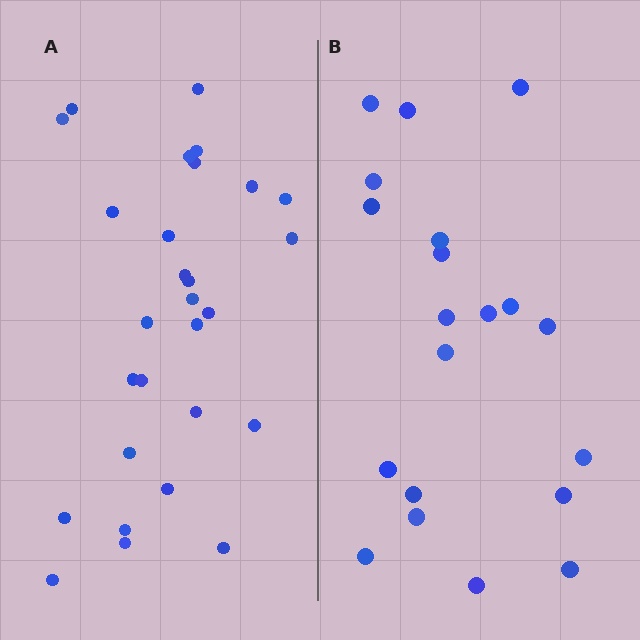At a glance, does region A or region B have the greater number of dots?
Region A (the left region) has more dots.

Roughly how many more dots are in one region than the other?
Region A has roughly 8 or so more dots than region B.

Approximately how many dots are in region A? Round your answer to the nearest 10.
About 30 dots. (The exact count is 28, which rounds to 30.)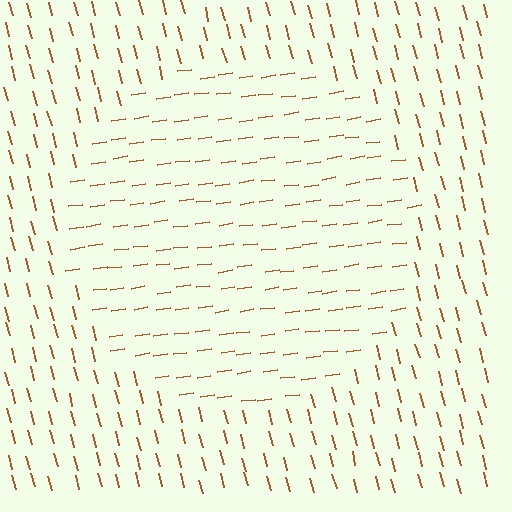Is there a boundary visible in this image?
Yes, there is a texture boundary formed by a change in line orientation.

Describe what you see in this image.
The image is filled with small brown line segments. A circle region in the image has lines oriented differently from the surrounding lines, creating a visible texture boundary.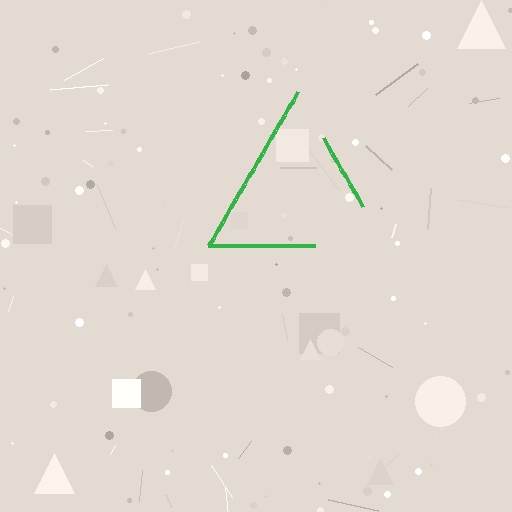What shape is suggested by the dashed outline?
The dashed outline suggests a triangle.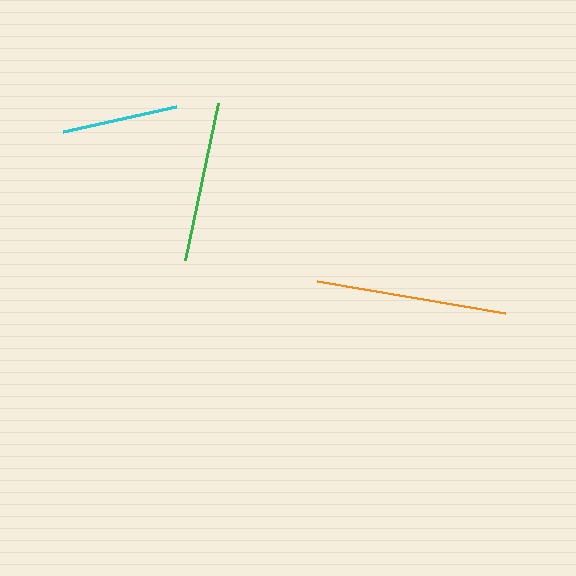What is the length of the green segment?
The green segment is approximately 160 pixels long.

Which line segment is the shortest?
The cyan line is the shortest at approximately 116 pixels.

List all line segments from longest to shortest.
From longest to shortest: orange, green, cyan.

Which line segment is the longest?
The orange line is the longest at approximately 191 pixels.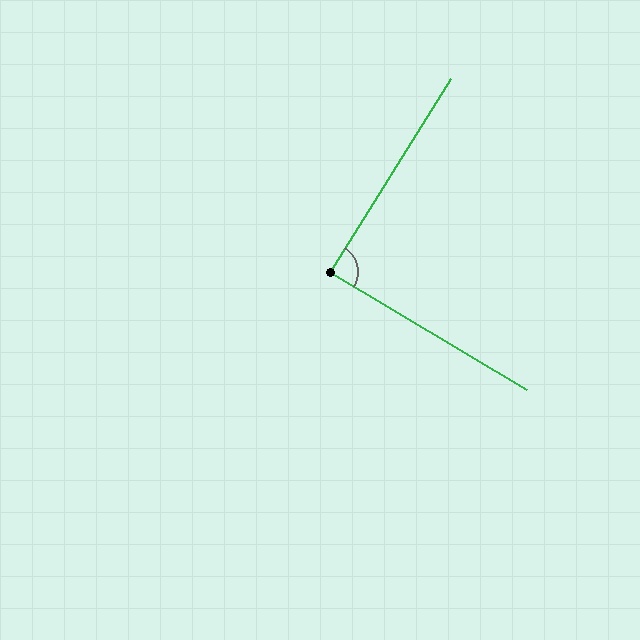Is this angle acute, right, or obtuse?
It is approximately a right angle.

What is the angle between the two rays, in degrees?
Approximately 89 degrees.